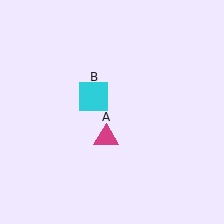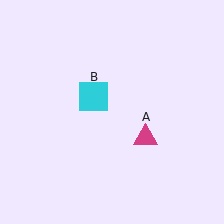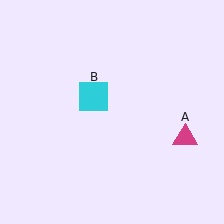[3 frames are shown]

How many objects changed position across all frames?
1 object changed position: magenta triangle (object A).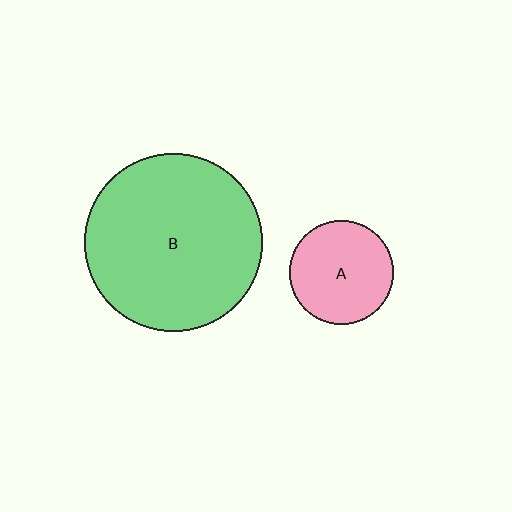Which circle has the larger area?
Circle B (green).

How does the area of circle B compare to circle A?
Approximately 2.9 times.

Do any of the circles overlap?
No, none of the circles overlap.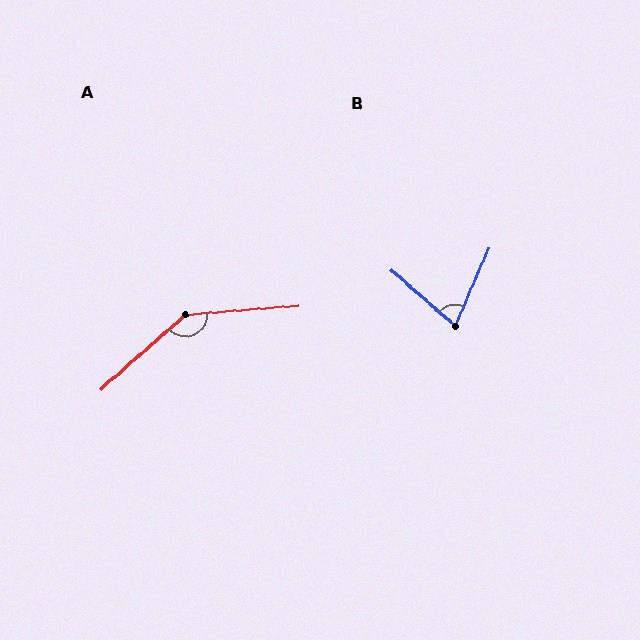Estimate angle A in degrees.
Approximately 143 degrees.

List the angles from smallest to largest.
B (72°), A (143°).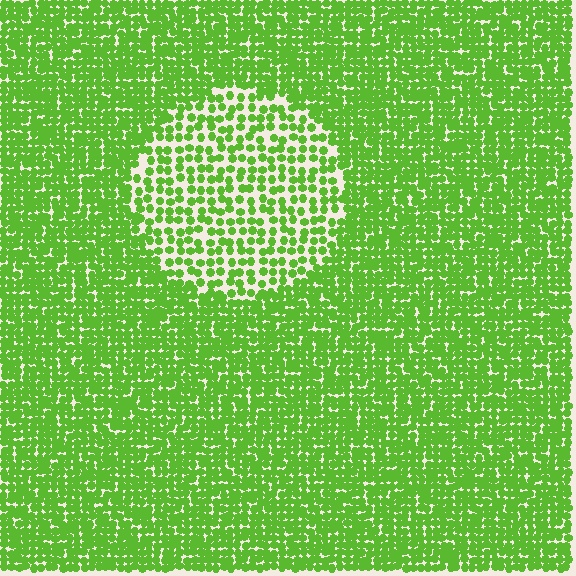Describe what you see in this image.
The image contains small lime elements arranged at two different densities. A circle-shaped region is visible where the elements are less densely packed than the surrounding area.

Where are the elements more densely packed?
The elements are more densely packed outside the circle boundary.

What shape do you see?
I see a circle.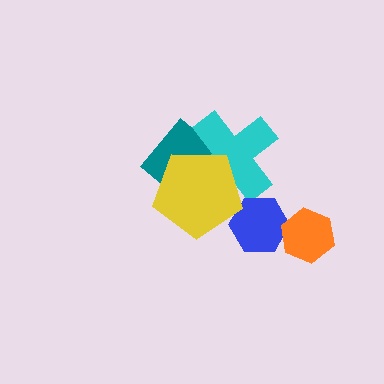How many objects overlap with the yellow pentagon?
3 objects overlap with the yellow pentagon.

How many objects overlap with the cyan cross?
2 objects overlap with the cyan cross.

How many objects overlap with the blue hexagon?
2 objects overlap with the blue hexagon.